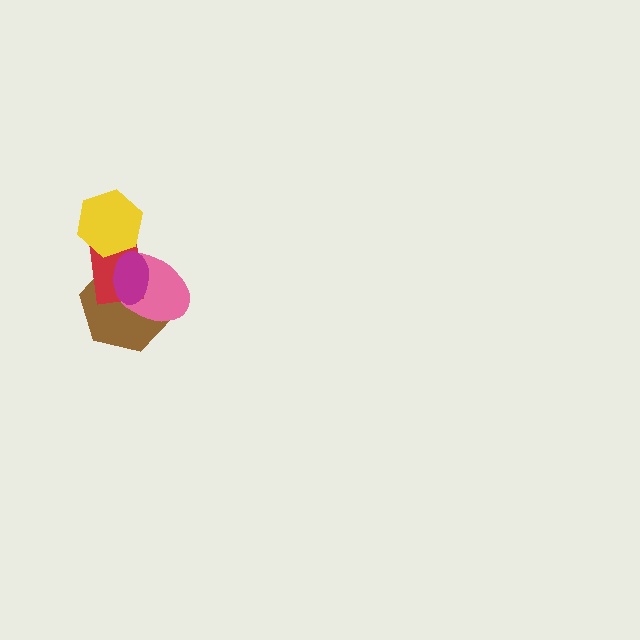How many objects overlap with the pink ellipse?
3 objects overlap with the pink ellipse.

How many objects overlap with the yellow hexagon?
1 object overlaps with the yellow hexagon.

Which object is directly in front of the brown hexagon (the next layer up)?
The pink ellipse is directly in front of the brown hexagon.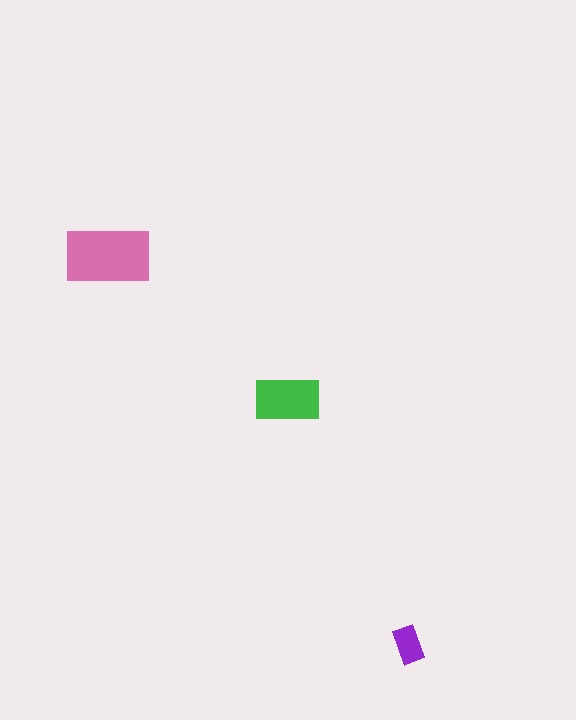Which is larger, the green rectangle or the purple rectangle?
The green one.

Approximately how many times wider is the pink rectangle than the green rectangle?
About 1.5 times wider.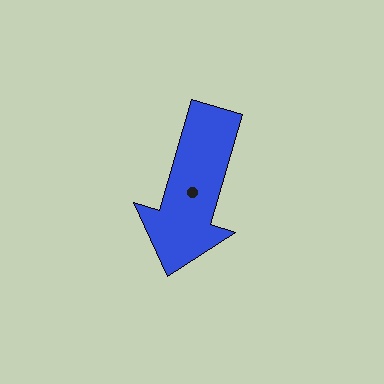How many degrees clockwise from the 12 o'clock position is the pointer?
Approximately 196 degrees.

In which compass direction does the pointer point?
South.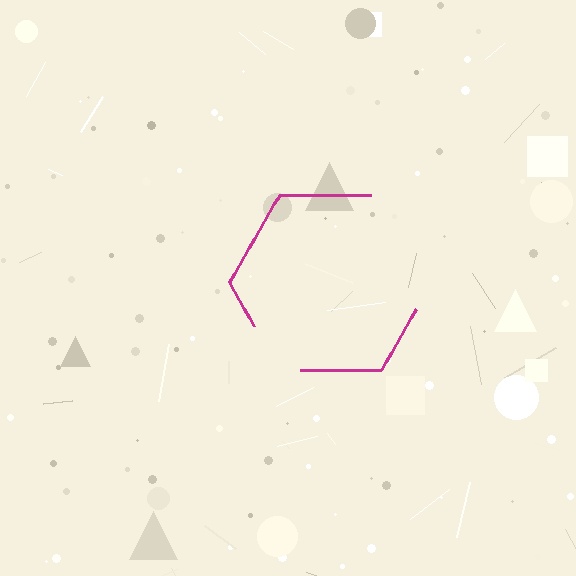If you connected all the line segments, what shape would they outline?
They would outline a hexagon.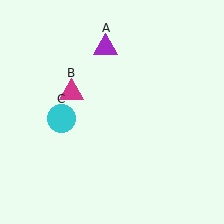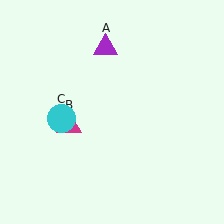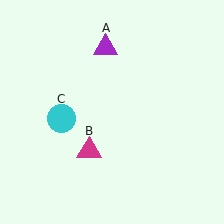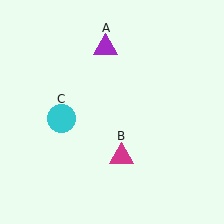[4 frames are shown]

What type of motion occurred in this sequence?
The magenta triangle (object B) rotated counterclockwise around the center of the scene.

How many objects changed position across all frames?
1 object changed position: magenta triangle (object B).